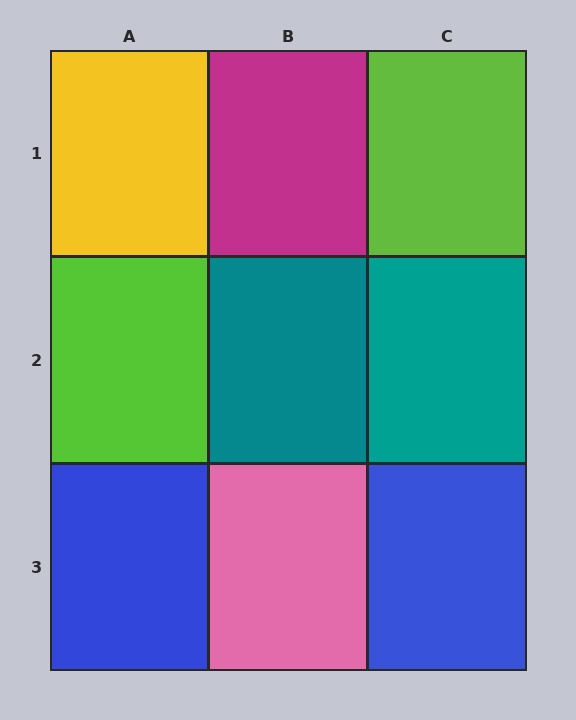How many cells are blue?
2 cells are blue.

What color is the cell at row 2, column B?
Teal.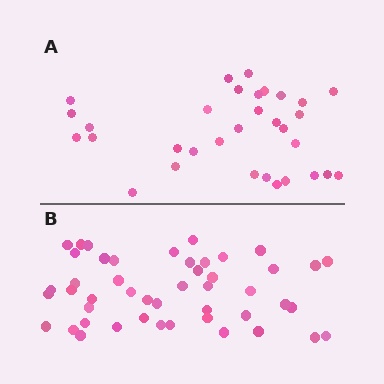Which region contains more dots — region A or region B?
Region B (the bottom region) has more dots.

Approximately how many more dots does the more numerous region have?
Region B has approximately 15 more dots than region A.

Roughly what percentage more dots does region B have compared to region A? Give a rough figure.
About 45% more.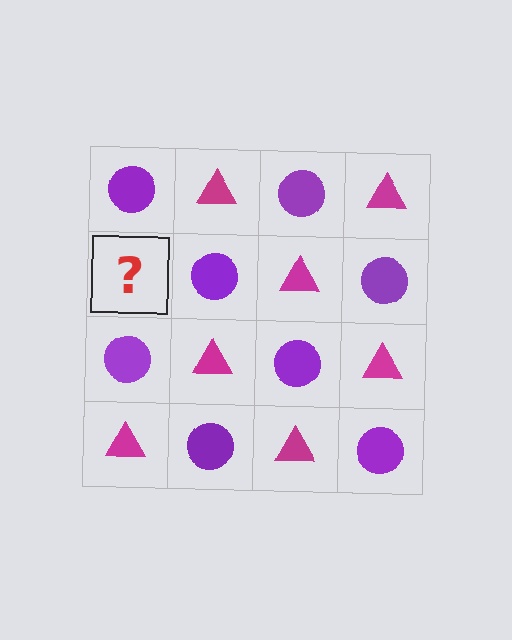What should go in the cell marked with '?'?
The missing cell should contain a magenta triangle.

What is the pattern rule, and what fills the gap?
The rule is that it alternates purple circle and magenta triangle in a checkerboard pattern. The gap should be filled with a magenta triangle.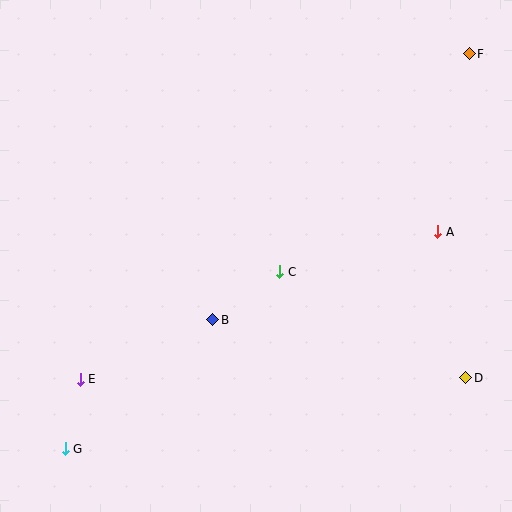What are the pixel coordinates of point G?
Point G is at (65, 449).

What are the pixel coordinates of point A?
Point A is at (438, 232).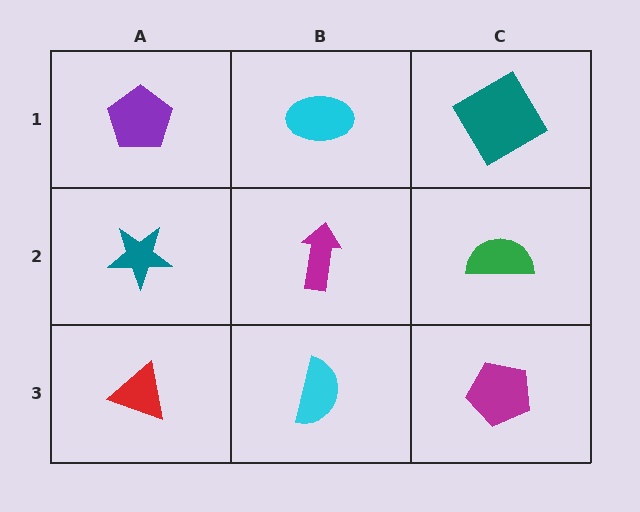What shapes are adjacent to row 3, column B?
A magenta arrow (row 2, column B), a red triangle (row 3, column A), a magenta pentagon (row 3, column C).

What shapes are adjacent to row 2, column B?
A cyan ellipse (row 1, column B), a cyan semicircle (row 3, column B), a teal star (row 2, column A), a green semicircle (row 2, column C).